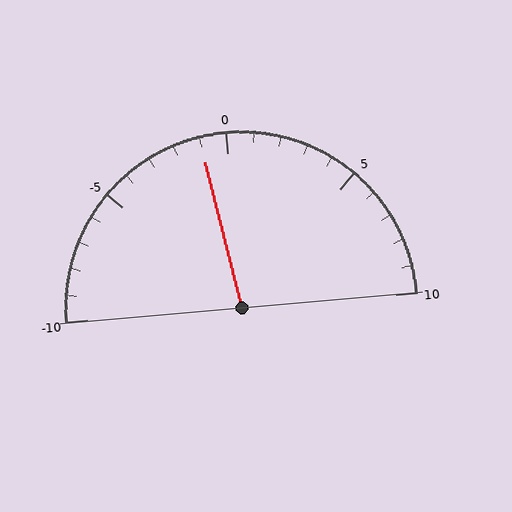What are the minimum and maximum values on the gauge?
The gauge ranges from -10 to 10.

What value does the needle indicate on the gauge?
The needle indicates approximately -1.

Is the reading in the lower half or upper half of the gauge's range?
The reading is in the lower half of the range (-10 to 10).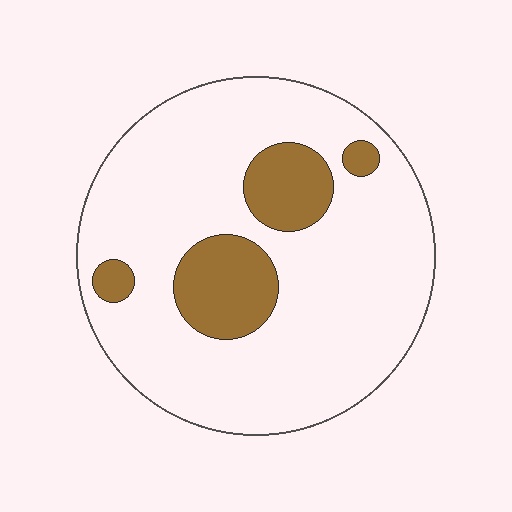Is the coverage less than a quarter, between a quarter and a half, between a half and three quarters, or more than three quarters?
Less than a quarter.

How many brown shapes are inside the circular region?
4.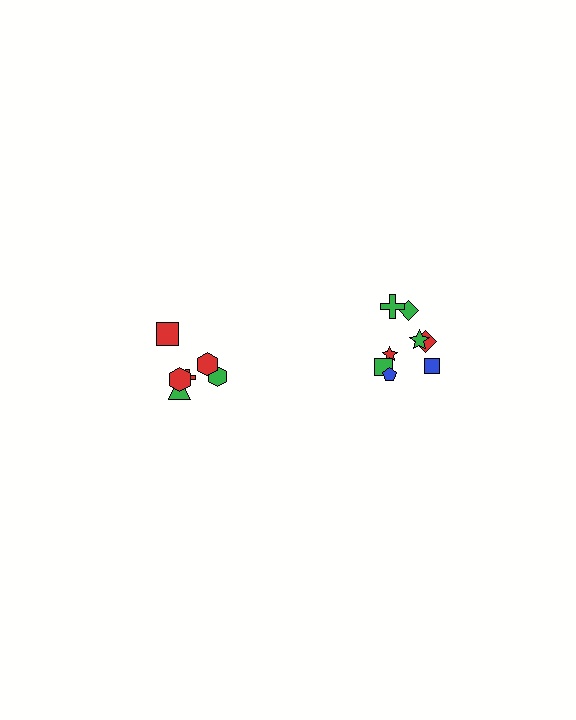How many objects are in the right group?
There are 8 objects.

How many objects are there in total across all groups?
There are 14 objects.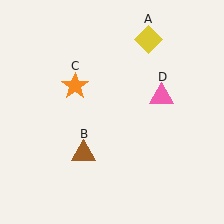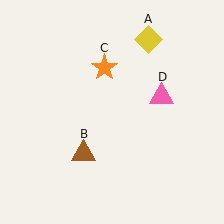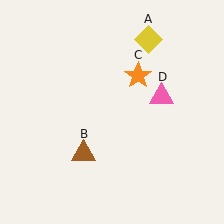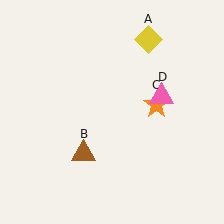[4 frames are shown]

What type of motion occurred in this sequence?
The orange star (object C) rotated clockwise around the center of the scene.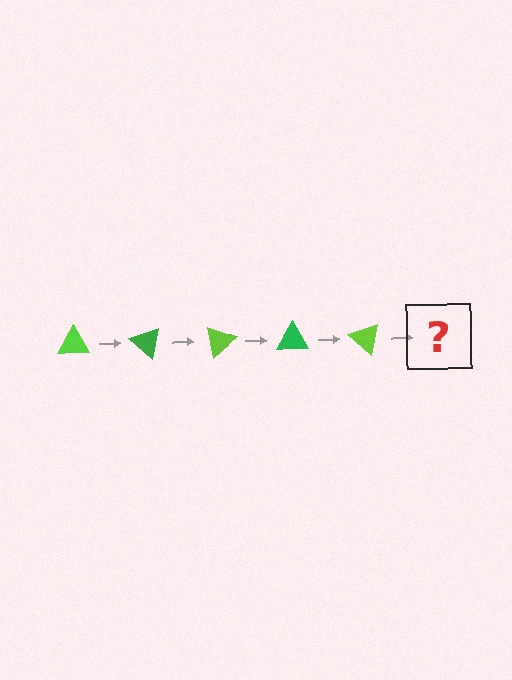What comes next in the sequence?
The next element should be a green triangle, rotated 200 degrees from the start.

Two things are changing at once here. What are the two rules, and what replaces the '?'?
The two rules are that it rotates 40 degrees each step and the color cycles through lime and green. The '?' should be a green triangle, rotated 200 degrees from the start.